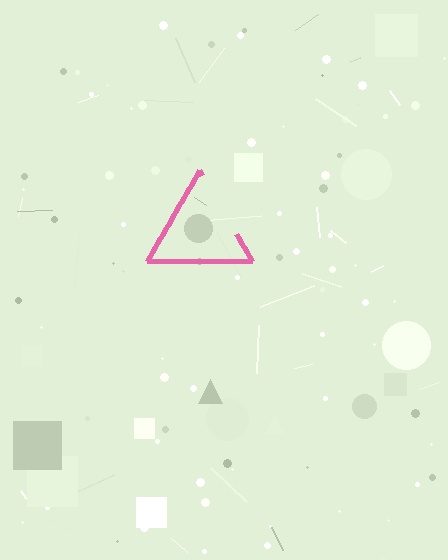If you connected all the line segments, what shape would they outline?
They would outline a triangle.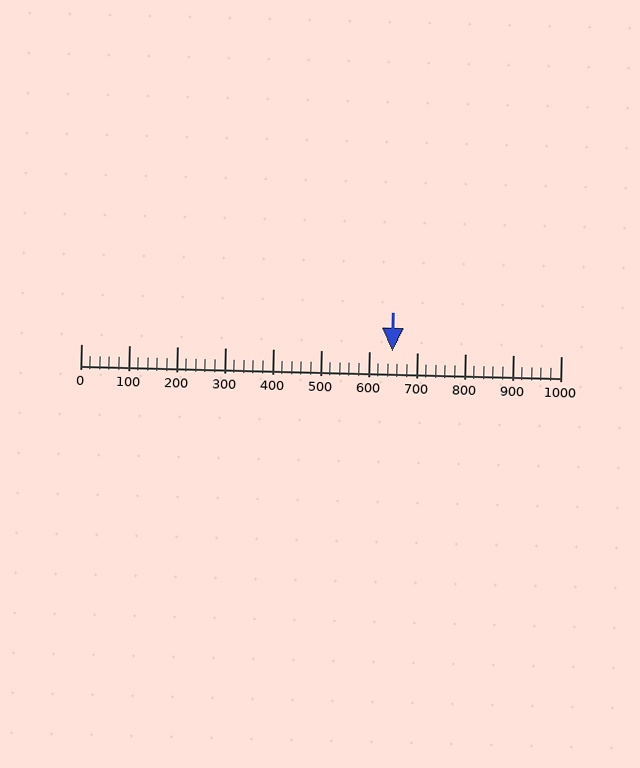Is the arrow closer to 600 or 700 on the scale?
The arrow is closer to 600.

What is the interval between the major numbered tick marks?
The major tick marks are spaced 100 units apart.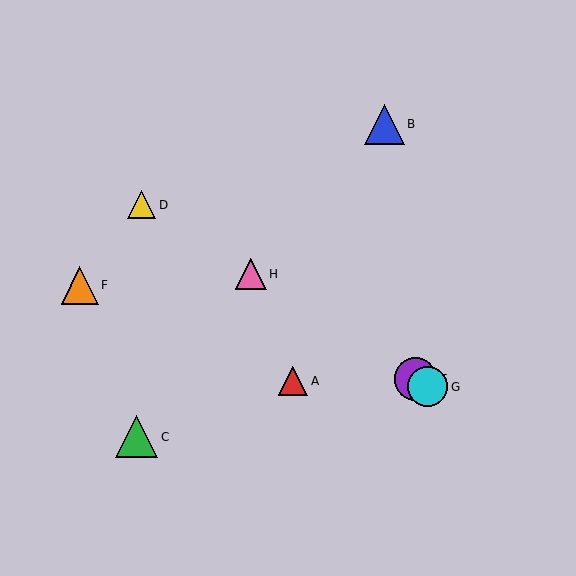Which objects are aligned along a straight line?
Objects D, E, G, H are aligned along a straight line.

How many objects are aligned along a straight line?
4 objects (D, E, G, H) are aligned along a straight line.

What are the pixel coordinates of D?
Object D is at (141, 205).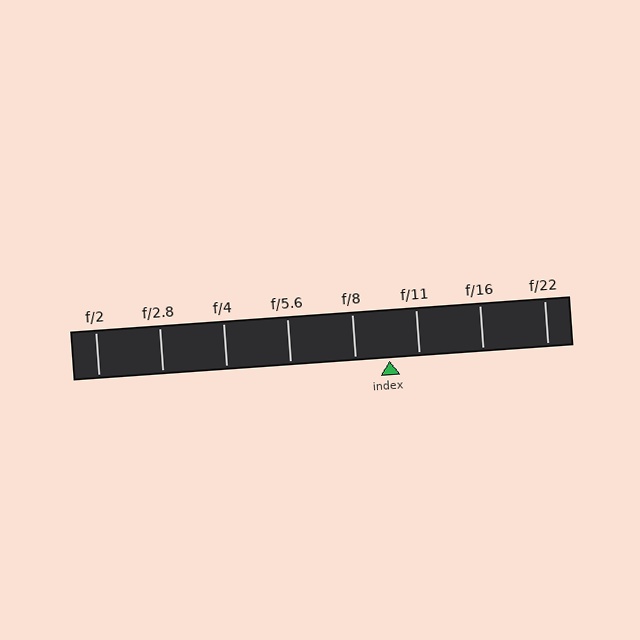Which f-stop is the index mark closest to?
The index mark is closest to f/11.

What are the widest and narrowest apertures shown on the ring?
The widest aperture shown is f/2 and the narrowest is f/22.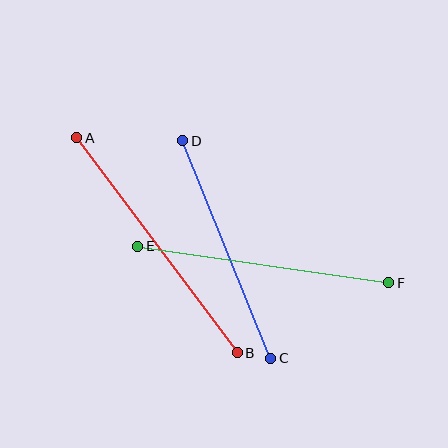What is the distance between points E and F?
The distance is approximately 253 pixels.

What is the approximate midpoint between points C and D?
The midpoint is at approximately (227, 249) pixels.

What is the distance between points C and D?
The distance is approximately 235 pixels.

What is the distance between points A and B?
The distance is approximately 268 pixels.